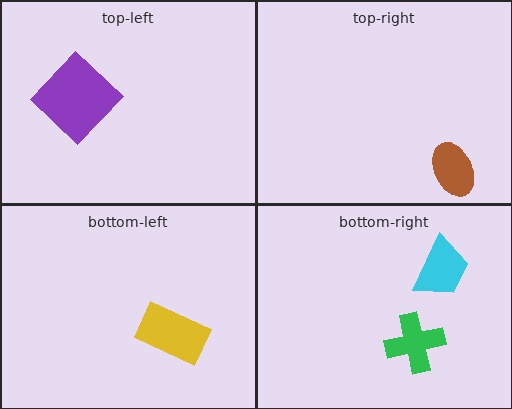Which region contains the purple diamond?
The top-left region.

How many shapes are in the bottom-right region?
2.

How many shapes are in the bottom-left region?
1.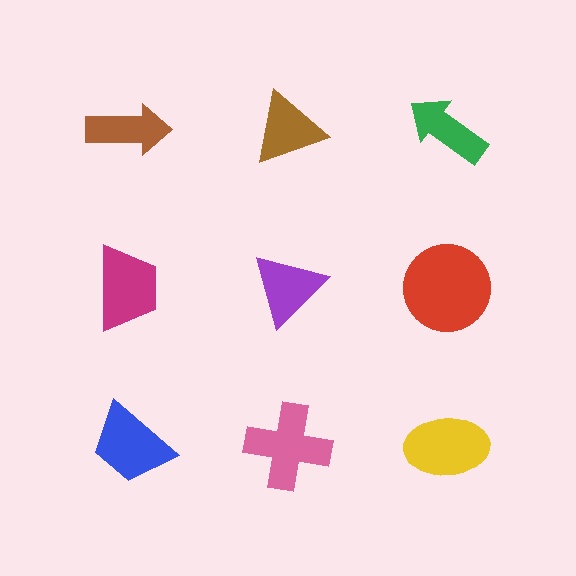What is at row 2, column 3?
A red circle.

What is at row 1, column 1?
A brown arrow.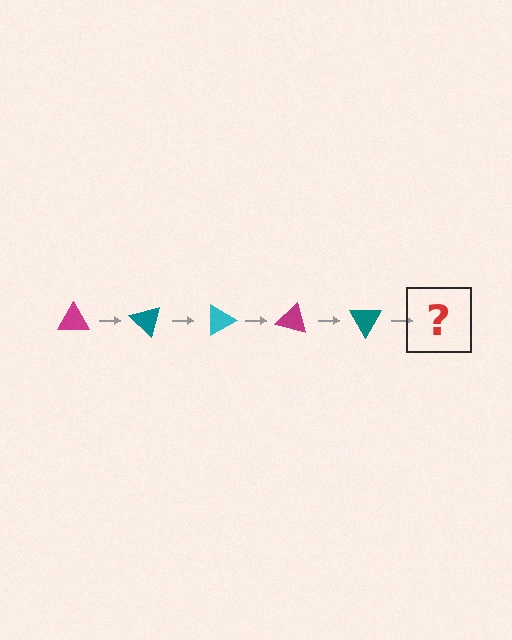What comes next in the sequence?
The next element should be a cyan triangle, rotated 225 degrees from the start.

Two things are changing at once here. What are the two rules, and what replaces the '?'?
The two rules are that it rotates 45 degrees each step and the color cycles through magenta, teal, and cyan. The '?' should be a cyan triangle, rotated 225 degrees from the start.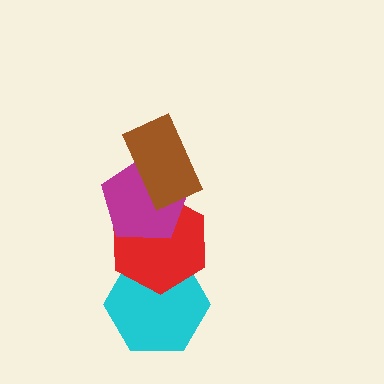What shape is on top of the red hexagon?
The magenta pentagon is on top of the red hexagon.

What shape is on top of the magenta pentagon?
The brown rectangle is on top of the magenta pentagon.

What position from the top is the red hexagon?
The red hexagon is 3rd from the top.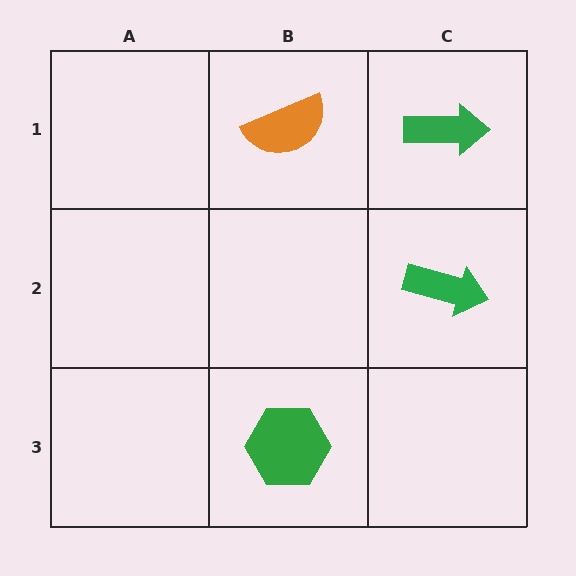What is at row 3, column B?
A green hexagon.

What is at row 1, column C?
A green arrow.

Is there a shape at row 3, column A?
No, that cell is empty.